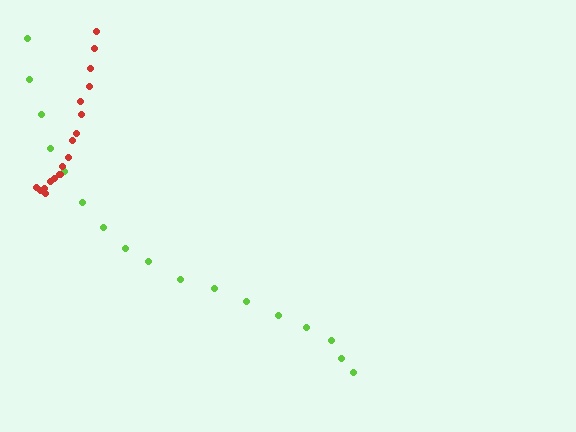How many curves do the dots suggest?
There are 2 distinct paths.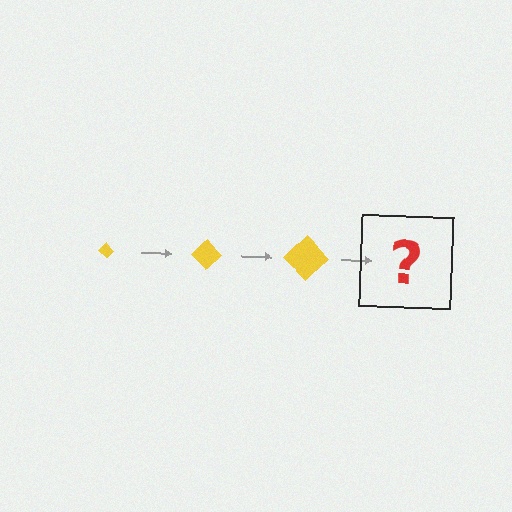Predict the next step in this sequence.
The next step is a yellow diamond, larger than the previous one.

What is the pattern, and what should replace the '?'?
The pattern is that the diamond gets progressively larger each step. The '?' should be a yellow diamond, larger than the previous one.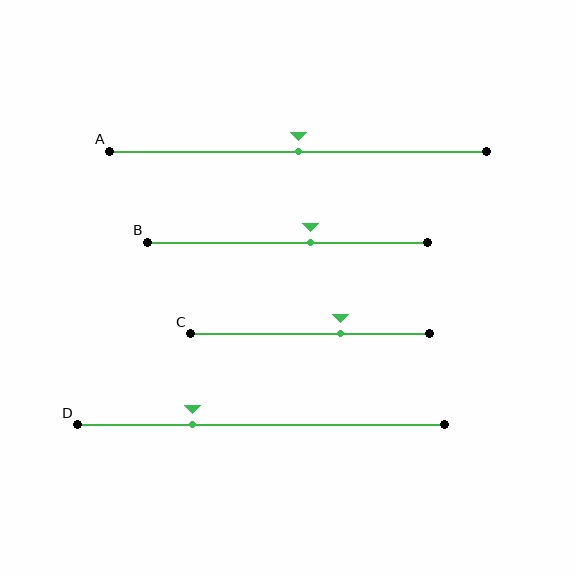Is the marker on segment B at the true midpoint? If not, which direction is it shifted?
No, the marker on segment B is shifted to the right by about 8% of the segment length.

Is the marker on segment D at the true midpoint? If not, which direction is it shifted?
No, the marker on segment D is shifted to the left by about 19% of the segment length.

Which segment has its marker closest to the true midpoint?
Segment A has its marker closest to the true midpoint.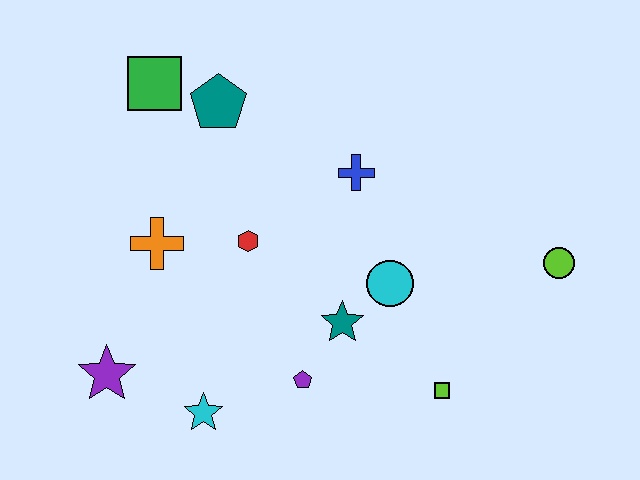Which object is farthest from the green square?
The lime circle is farthest from the green square.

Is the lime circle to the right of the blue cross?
Yes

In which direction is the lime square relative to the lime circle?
The lime square is below the lime circle.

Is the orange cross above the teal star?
Yes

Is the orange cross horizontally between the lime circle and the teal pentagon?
No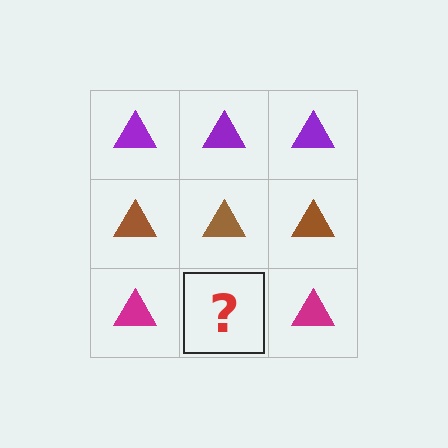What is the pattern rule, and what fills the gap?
The rule is that each row has a consistent color. The gap should be filled with a magenta triangle.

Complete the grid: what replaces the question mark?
The question mark should be replaced with a magenta triangle.